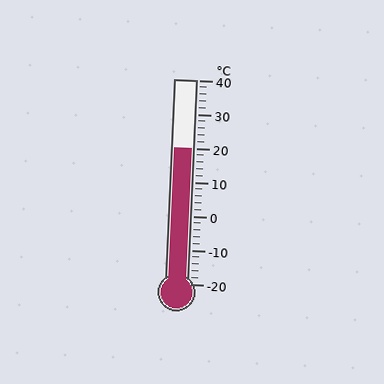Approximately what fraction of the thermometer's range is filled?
The thermometer is filled to approximately 65% of its range.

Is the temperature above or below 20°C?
The temperature is at 20°C.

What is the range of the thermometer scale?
The thermometer scale ranges from -20°C to 40°C.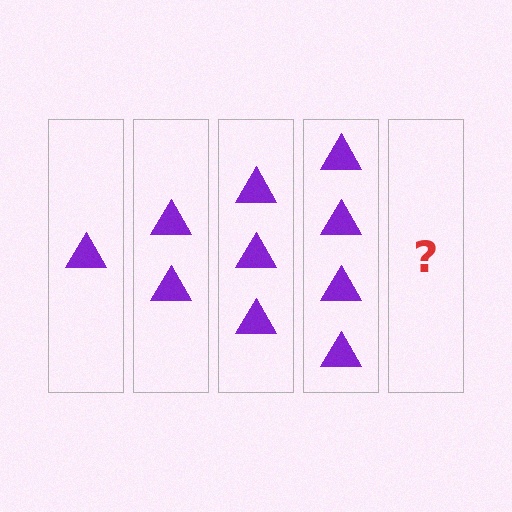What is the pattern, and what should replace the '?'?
The pattern is that each step adds one more triangle. The '?' should be 5 triangles.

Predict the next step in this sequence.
The next step is 5 triangles.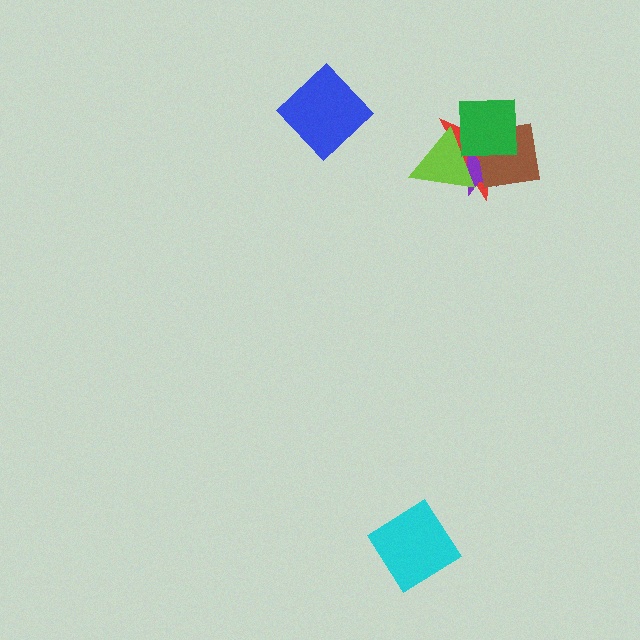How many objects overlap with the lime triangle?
3 objects overlap with the lime triangle.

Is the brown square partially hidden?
Yes, it is partially covered by another shape.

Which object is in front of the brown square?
The green square is in front of the brown square.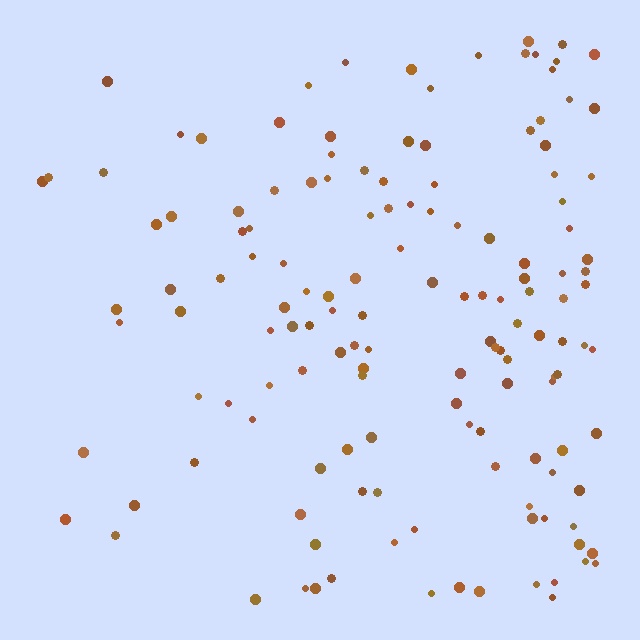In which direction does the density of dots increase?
From left to right, with the right side densest.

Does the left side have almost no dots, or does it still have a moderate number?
Still a moderate number, just noticeably fewer than the right.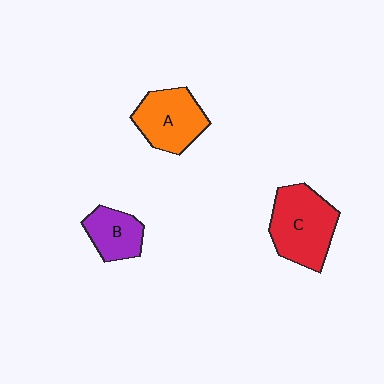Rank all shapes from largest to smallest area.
From largest to smallest: C (red), A (orange), B (purple).